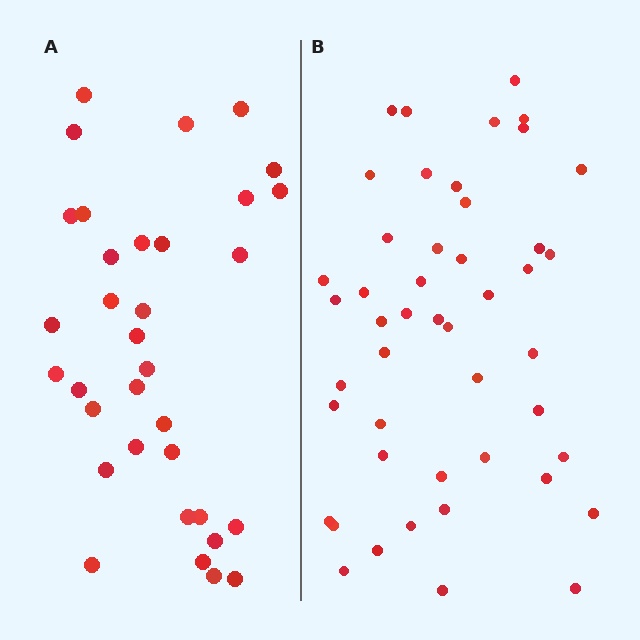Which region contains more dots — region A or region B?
Region B (the right region) has more dots.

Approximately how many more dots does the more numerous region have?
Region B has approximately 15 more dots than region A.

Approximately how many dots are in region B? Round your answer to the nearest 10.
About 50 dots. (The exact count is 47, which rounds to 50.)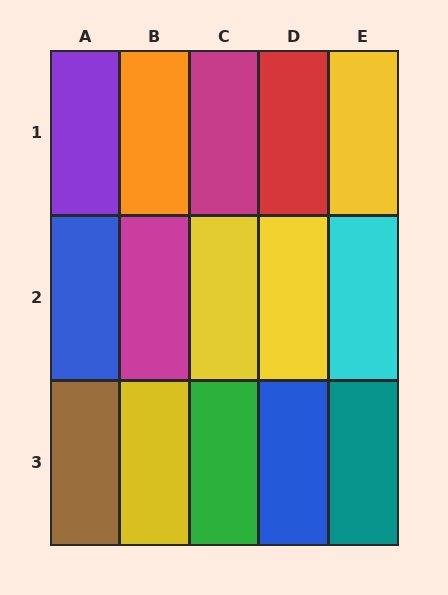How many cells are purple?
1 cell is purple.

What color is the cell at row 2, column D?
Yellow.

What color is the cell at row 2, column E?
Cyan.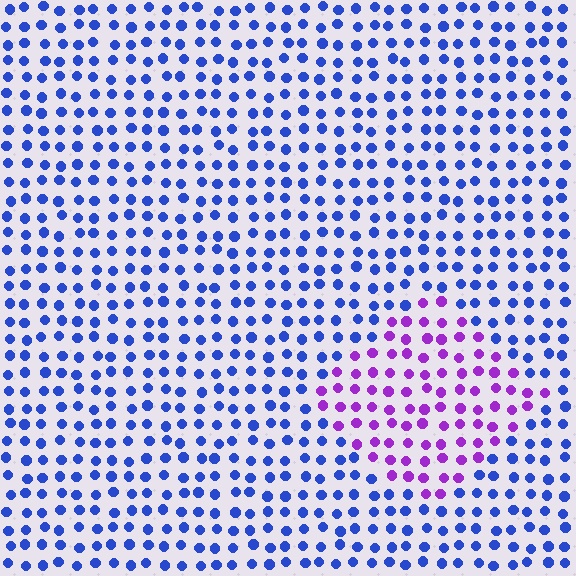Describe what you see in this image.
The image is filled with small blue elements in a uniform arrangement. A diamond-shaped region is visible where the elements are tinted to a slightly different hue, forming a subtle color boundary.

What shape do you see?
I see a diamond.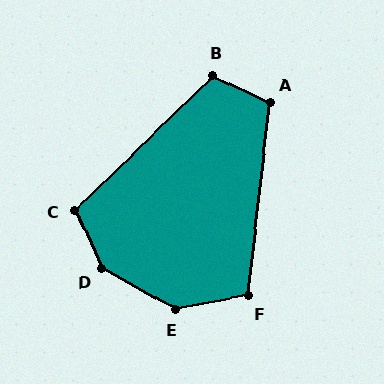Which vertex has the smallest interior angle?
F, at approximately 106 degrees.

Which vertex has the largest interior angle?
D, at approximately 143 degrees.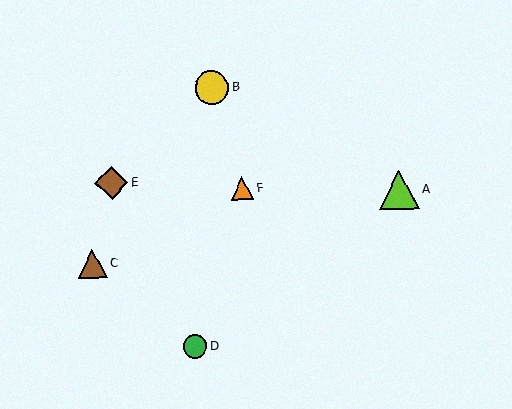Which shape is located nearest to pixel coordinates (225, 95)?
The yellow circle (labeled B) at (212, 88) is nearest to that location.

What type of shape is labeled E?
Shape E is a brown diamond.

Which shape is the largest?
The lime triangle (labeled A) is the largest.